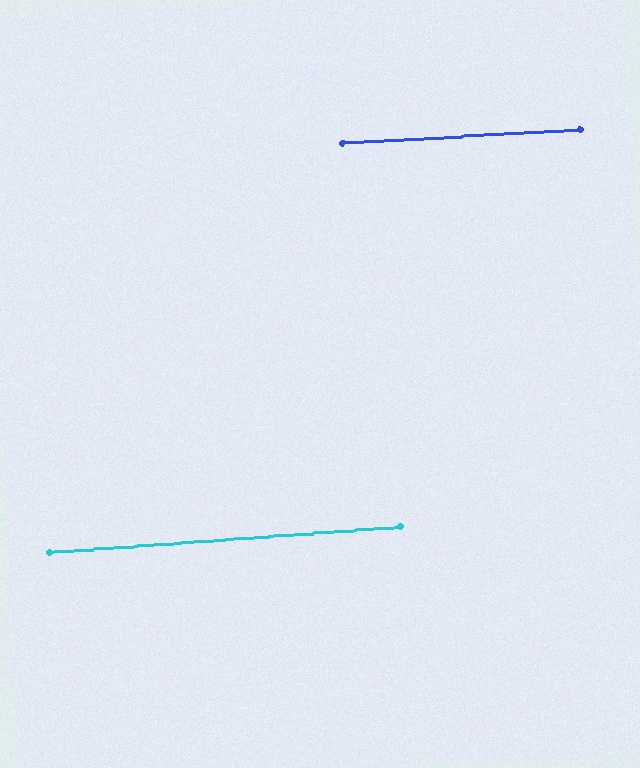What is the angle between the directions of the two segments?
Approximately 1 degree.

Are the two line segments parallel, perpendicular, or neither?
Parallel — their directions differ by only 0.8°.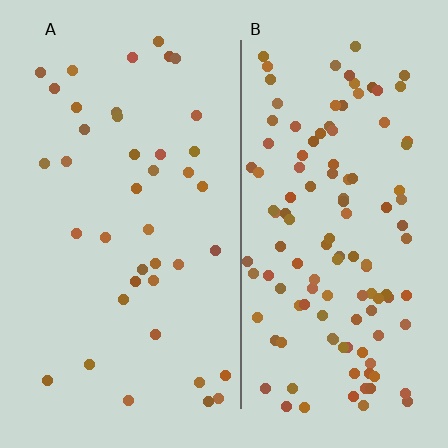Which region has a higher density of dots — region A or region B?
B (the right).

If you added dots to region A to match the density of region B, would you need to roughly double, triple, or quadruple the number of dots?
Approximately triple.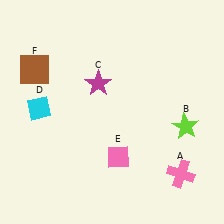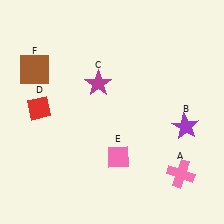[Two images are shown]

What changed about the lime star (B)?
In Image 1, B is lime. In Image 2, it changed to purple.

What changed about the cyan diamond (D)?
In Image 1, D is cyan. In Image 2, it changed to red.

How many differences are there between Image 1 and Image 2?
There are 2 differences between the two images.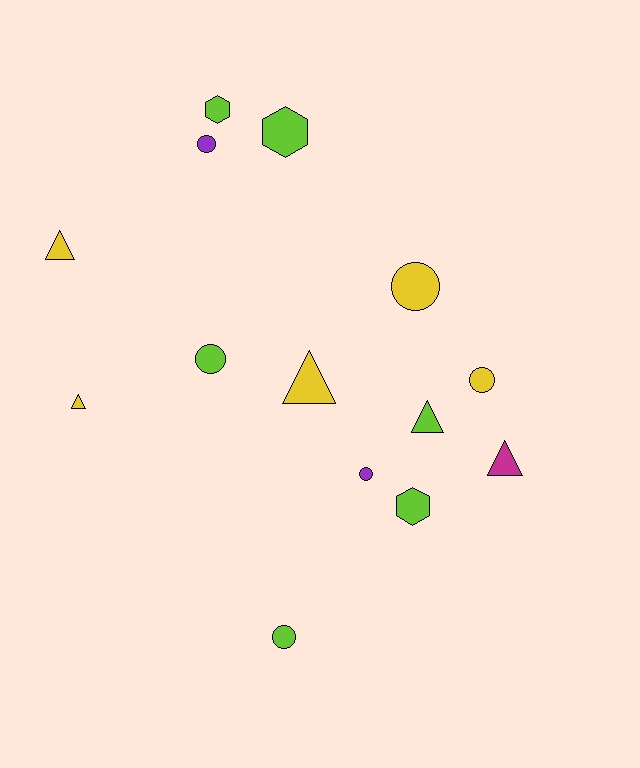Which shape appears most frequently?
Circle, with 6 objects.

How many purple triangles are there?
There are no purple triangles.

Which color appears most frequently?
Lime, with 6 objects.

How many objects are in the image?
There are 14 objects.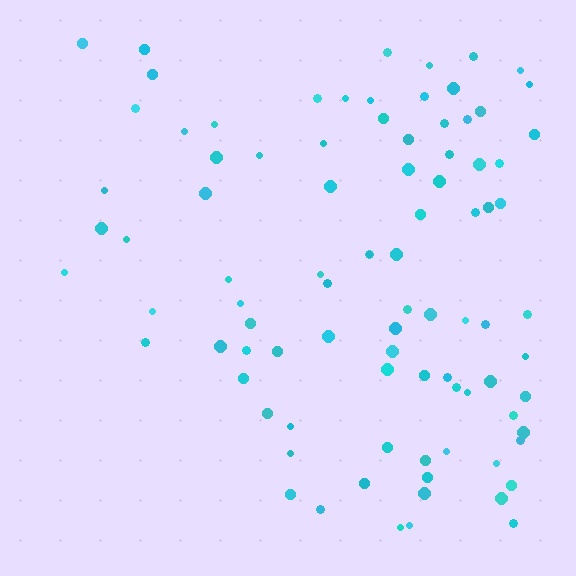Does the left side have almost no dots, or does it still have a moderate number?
Still a moderate number, just noticeably fewer than the right.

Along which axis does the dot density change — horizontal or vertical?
Horizontal.